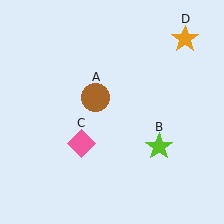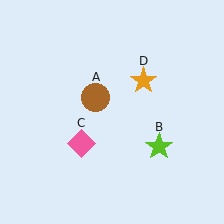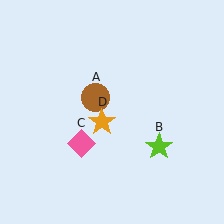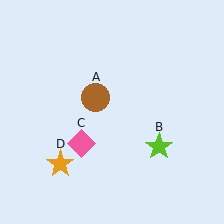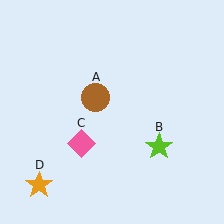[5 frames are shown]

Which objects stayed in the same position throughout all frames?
Brown circle (object A) and lime star (object B) and pink diamond (object C) remained stationary.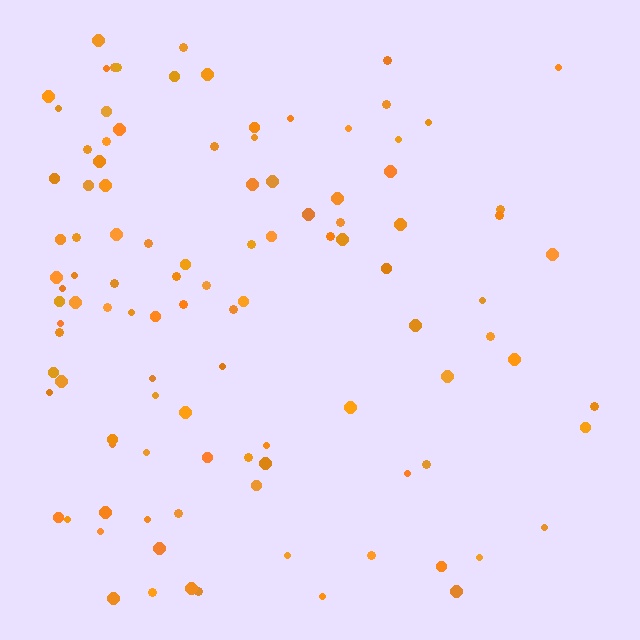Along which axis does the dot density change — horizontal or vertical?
Horizontal.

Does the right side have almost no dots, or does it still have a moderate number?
Still a moderate number, just noticeably fewer than the left.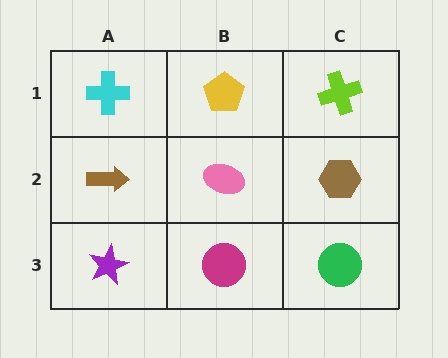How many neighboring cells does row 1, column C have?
2.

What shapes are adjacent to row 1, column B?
A pink ellipse (row 2, column B), a cyan cross (row 1, column A), a lime cross (row 1, column C).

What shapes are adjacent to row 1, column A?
A brown arrow (row 2, column A), a yellow pentagon (row 1, column B).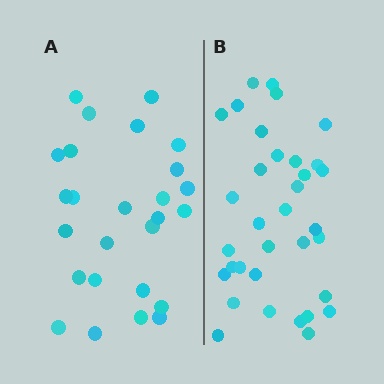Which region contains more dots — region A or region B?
Region B (the right region) has more dots.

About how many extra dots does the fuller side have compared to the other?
Region B has roughly 8 or so more dots than region A.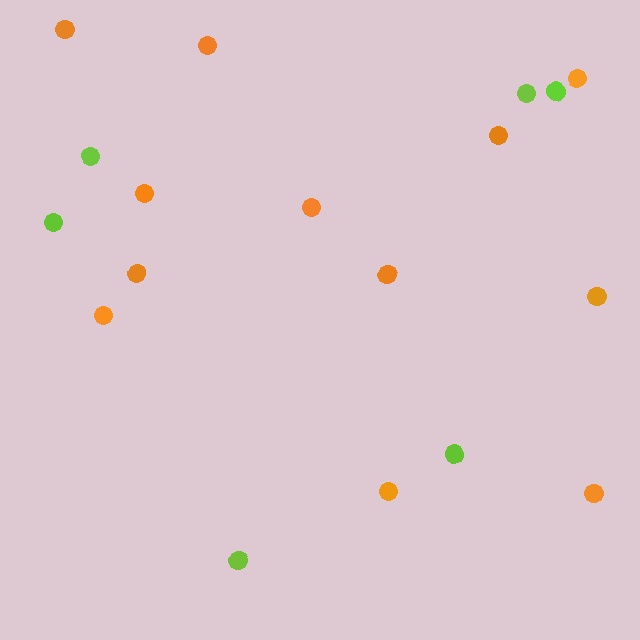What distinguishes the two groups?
There are 2 groups: one group of lime circles (6) and one group of orange circles (12).